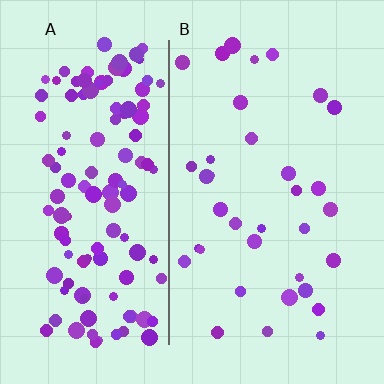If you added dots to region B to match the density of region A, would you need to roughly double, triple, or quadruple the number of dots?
Approximately quadruple.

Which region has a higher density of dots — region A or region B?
A (the left).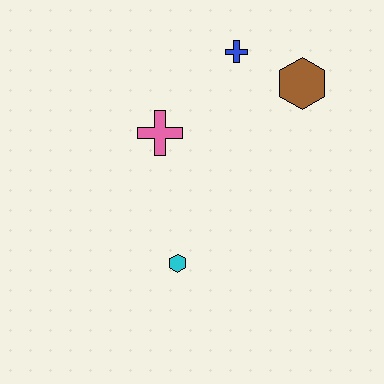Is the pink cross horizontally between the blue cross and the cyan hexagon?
No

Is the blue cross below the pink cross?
No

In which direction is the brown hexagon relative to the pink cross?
The brown hexagon is to the right of the pink cross.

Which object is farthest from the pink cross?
The brown hexagon is farthest from the pink cross.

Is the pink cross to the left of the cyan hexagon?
Yes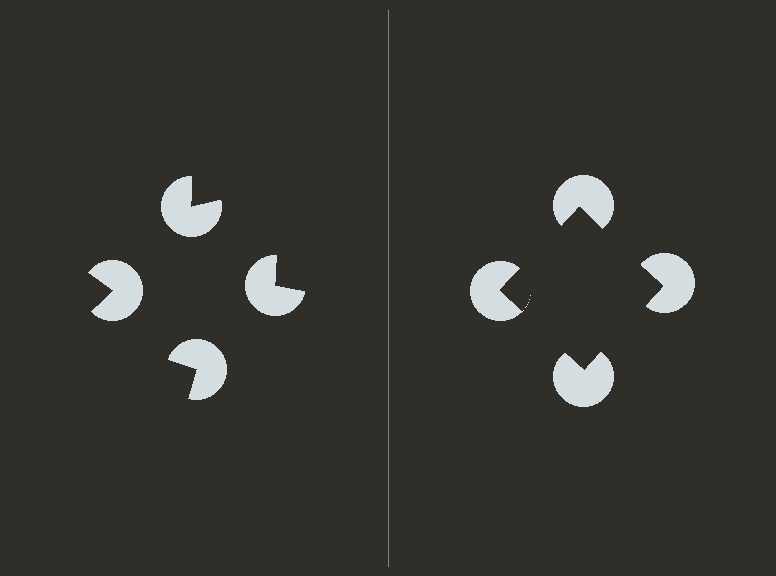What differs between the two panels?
The pac-man discs are positioned identically on both sides; only the wedge orientations differ. On the right they align to a square; on the left they are misaligned.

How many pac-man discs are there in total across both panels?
8 — 4 on each side.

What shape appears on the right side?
An illusory square.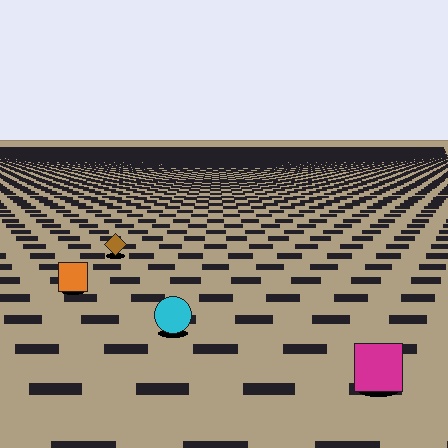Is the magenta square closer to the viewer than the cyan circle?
Yes. The magenta square is closer — you can tell from the texture gradient: the ground texture is coarser near it.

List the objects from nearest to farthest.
From nearest to farthest: the magenta square, the cyan circle, the orange square, the brown diamond.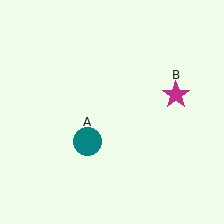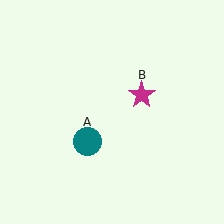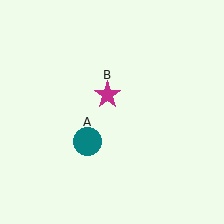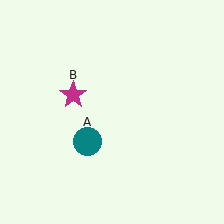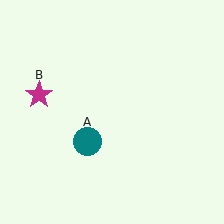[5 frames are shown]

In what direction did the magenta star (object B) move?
The magenta star (object B) moved left.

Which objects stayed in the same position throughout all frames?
Teal circle (object A) remained stationary.